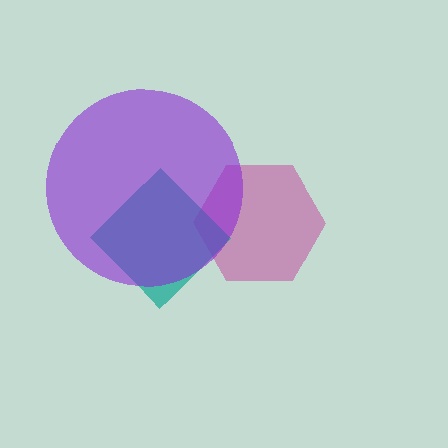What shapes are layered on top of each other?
The layered shapes are: a magenta hexagon, a teal diamond, a purple circle.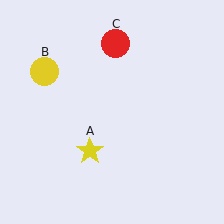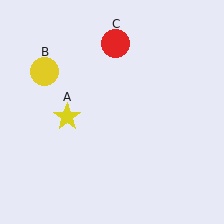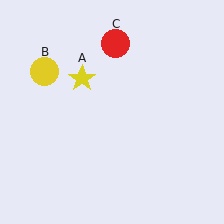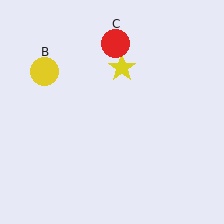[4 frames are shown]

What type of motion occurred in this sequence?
The yellow star (object A) rotated clockwise around the center of the scene.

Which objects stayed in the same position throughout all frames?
Yellow circle (object B) and red circle (object C) remained stationary.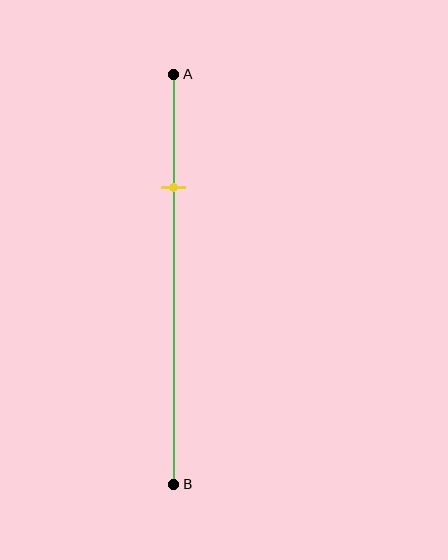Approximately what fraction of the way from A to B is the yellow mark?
The yellow mark is approximately 30% of the way from A to B.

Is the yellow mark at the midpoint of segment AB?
No, the mark is at about 30% from A, not at the 50% midpoint.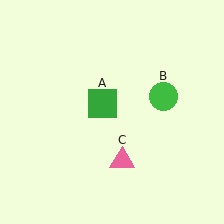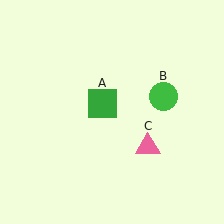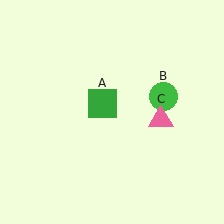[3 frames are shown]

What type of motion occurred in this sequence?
The pink triangle (object C) rotated counterclockwise around the center of the scene.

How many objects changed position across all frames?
1 object changed position: pink triangle (object C).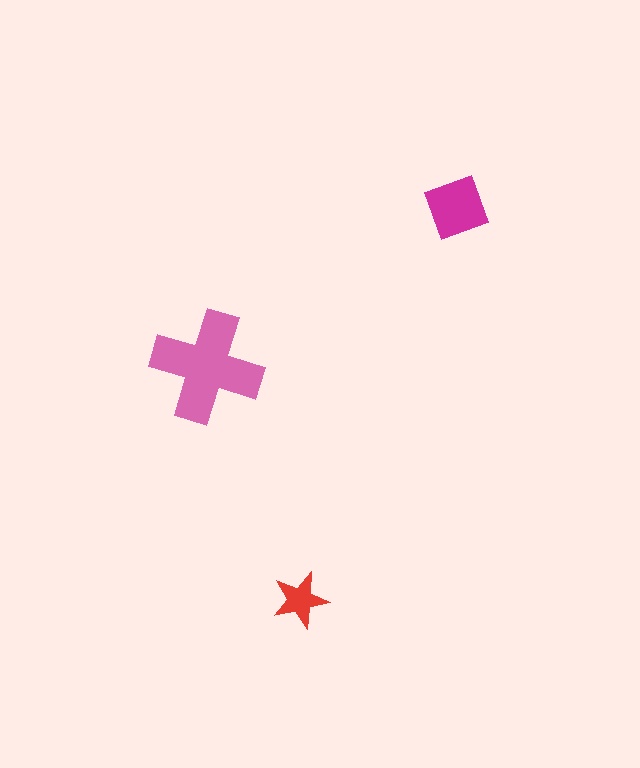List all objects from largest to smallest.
The pink cross, the magenta diamond, the red star.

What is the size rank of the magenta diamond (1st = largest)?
2nd.